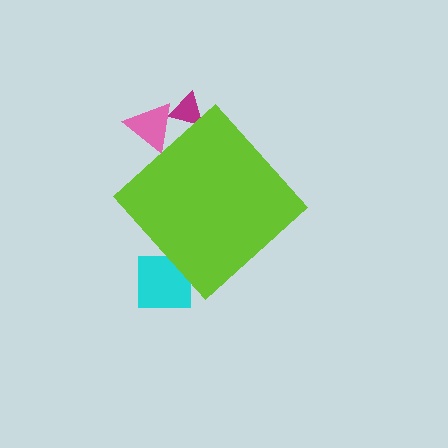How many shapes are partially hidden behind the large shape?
3 shapes are partially hidden.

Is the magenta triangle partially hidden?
Yes, the magenta triangle is partially hidden behind the lime diamond.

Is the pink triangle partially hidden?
Yes, the pink triangle is partially hidden behind the lime diamond.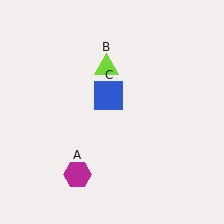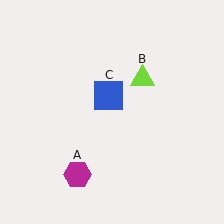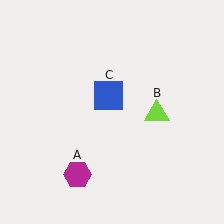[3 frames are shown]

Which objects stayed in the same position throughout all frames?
Magenta hexagon (object A) and blue square (object C) remained stationary.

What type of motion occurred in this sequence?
The lime triangle (object B) rotated clockwise around the center of the scene.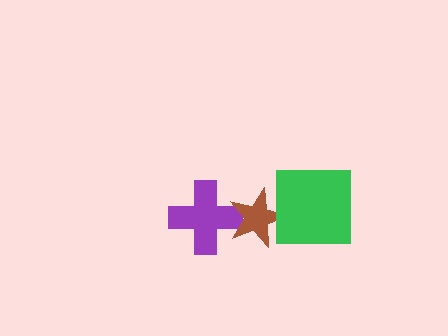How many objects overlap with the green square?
1 object overlaps with the green square.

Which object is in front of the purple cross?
The brown star is in front of the purple cross.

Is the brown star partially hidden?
Yes, it is partially covered by another shape.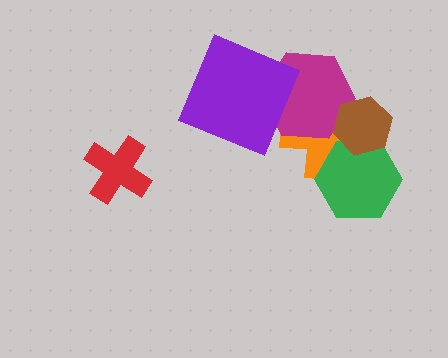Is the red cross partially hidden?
No, no other shape covers it.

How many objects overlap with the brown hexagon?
3 objects overlap with the brown hexagon.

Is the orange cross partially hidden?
Yes, it is partially covered by another shape.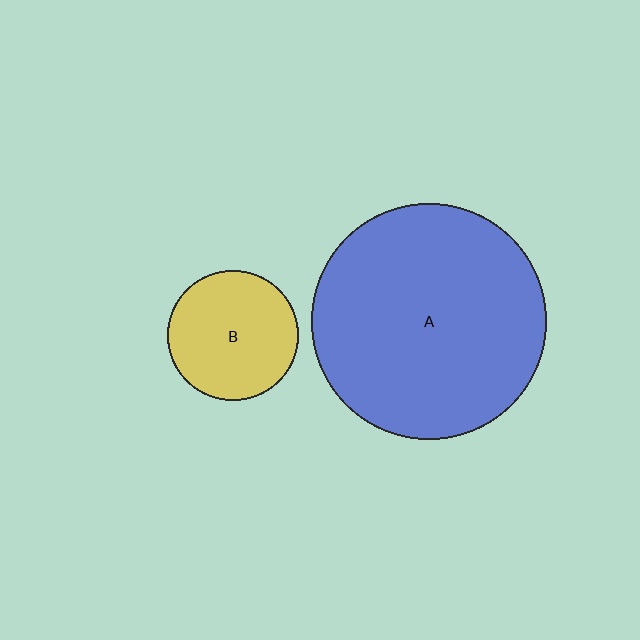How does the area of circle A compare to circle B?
Approximately 3.3 times.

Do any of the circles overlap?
No, none of the circles overlap.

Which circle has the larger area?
Circle A (blue).